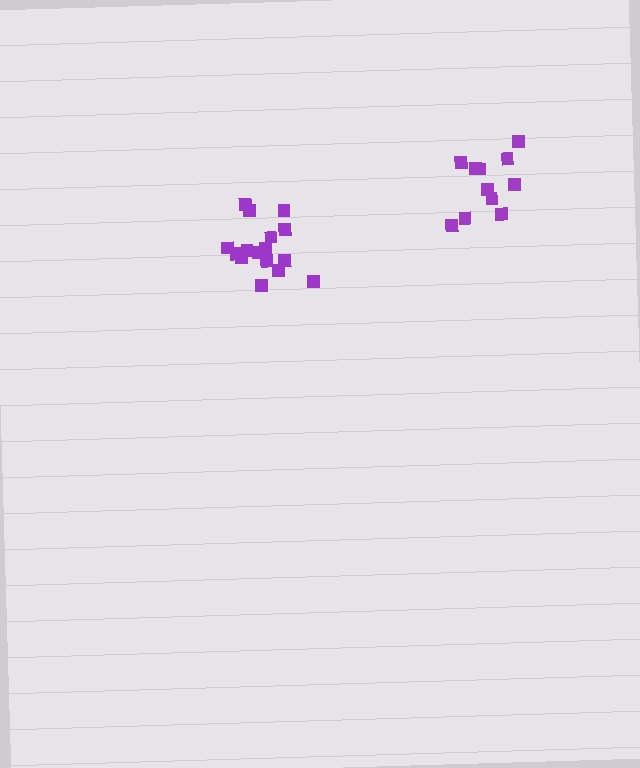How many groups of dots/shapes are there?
There are 2 groups.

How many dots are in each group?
Group 1: 16 dots, Group 2: 11 dots (27 total).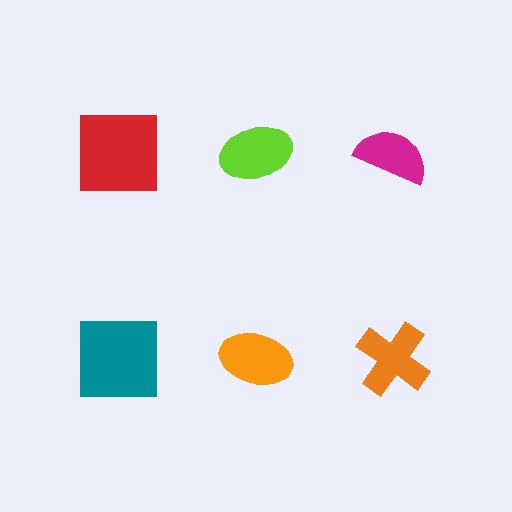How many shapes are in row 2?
3 shapes.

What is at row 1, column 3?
A magenta semicircle.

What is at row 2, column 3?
An orange cross.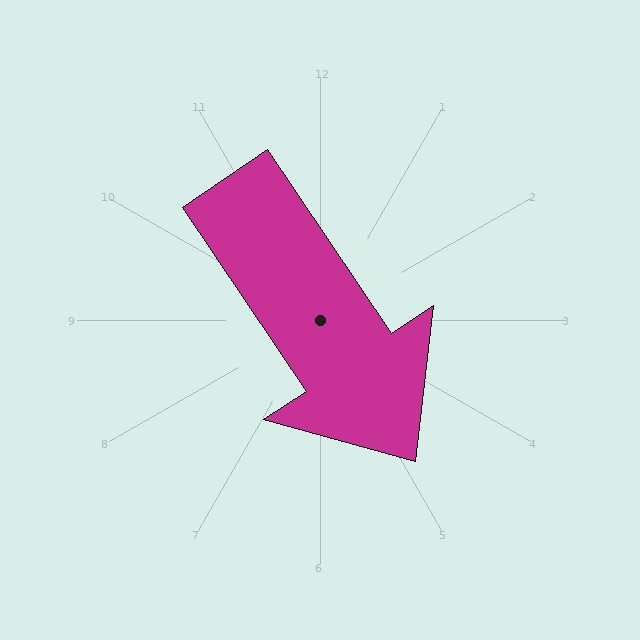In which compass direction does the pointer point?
Southeast.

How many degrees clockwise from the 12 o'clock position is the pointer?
Approximately 146 degrees.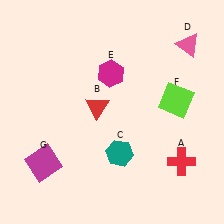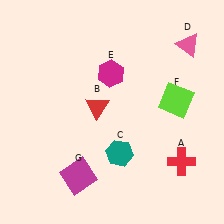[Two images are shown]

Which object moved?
The magenta square (G) moved right.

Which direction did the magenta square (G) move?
The magenta square (G) moved right.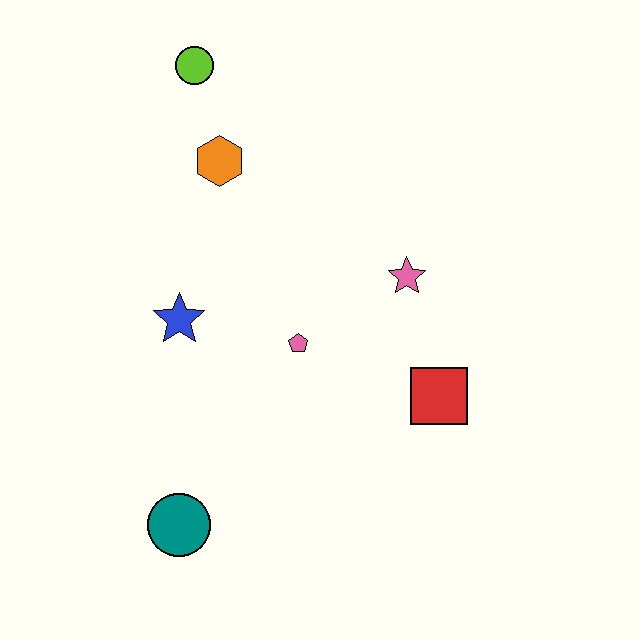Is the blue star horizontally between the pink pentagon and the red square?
No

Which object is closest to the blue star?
The pink pentagon is closest to the blue star.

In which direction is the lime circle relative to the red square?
The lime circle is above the red square.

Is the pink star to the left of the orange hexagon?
No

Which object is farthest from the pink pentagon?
The lime circle is farthest from the pink pentagon.